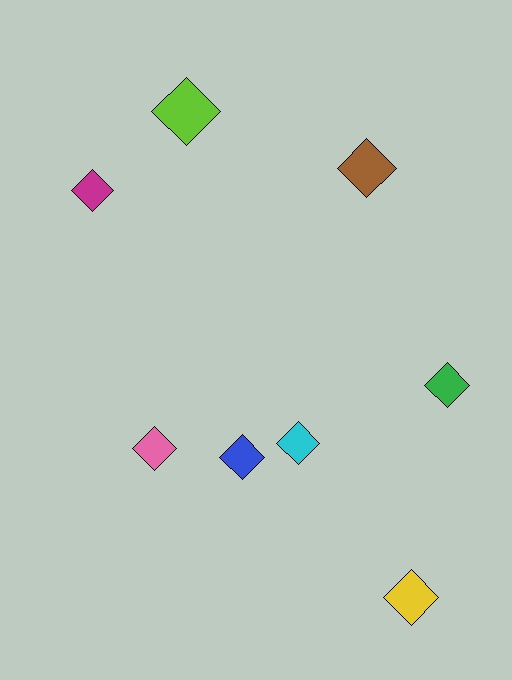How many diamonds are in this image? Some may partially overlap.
There are 8 diamonds.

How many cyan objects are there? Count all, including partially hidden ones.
There is 1 cyan object.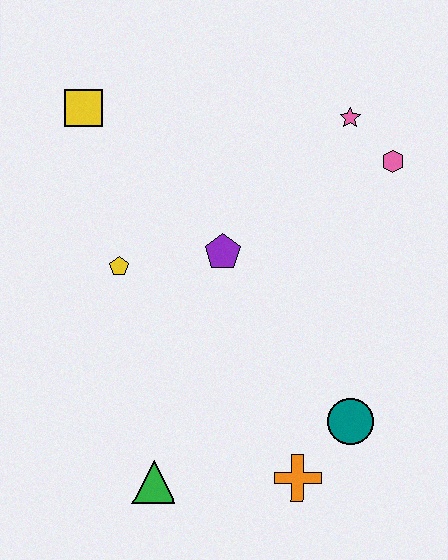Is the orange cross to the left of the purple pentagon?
No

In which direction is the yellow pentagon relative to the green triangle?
The yellow pentagon is above the green triangle.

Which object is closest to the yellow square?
The yellow pentagon is closest to the yellow square.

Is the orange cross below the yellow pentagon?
Yes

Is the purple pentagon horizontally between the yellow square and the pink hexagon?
Yes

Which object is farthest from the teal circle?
The yellow square is farthest from the teal circle.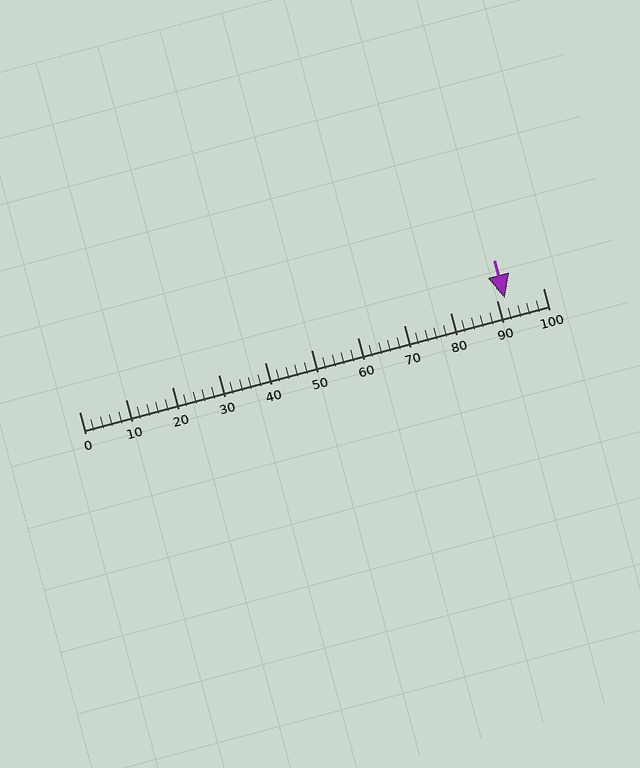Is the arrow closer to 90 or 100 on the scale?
The arrow is closer to 90.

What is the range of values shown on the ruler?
The ruler shows values from 0 to 100.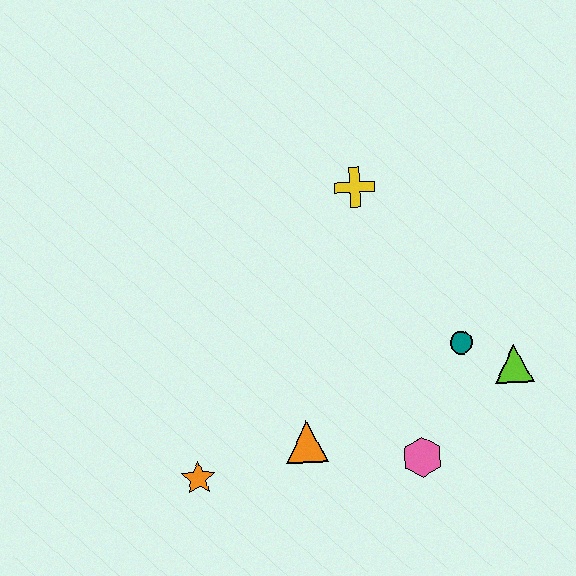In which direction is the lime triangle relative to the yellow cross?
The lime triangle is below the yellow cross.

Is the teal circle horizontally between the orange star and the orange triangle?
No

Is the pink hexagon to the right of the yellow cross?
Yes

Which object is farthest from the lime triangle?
The orange star is farthest from the lime triangle.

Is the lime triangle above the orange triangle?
Yes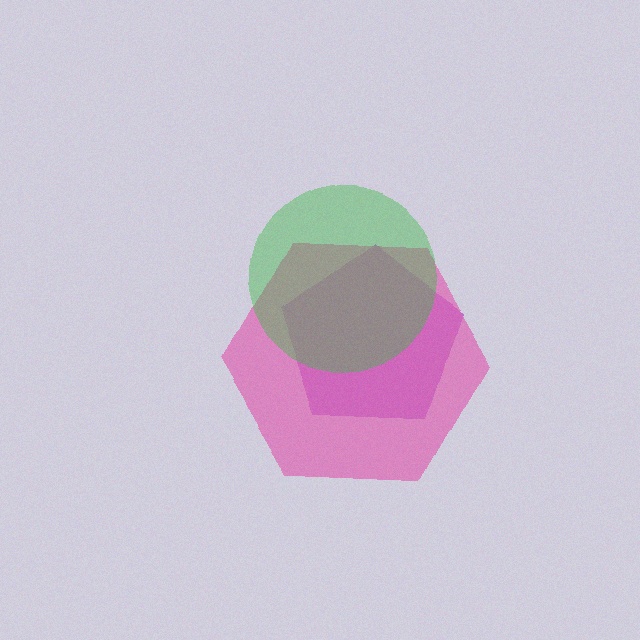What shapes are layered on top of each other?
The layered shapes are: a purple pentagon, a pink hexagon, a green circle.